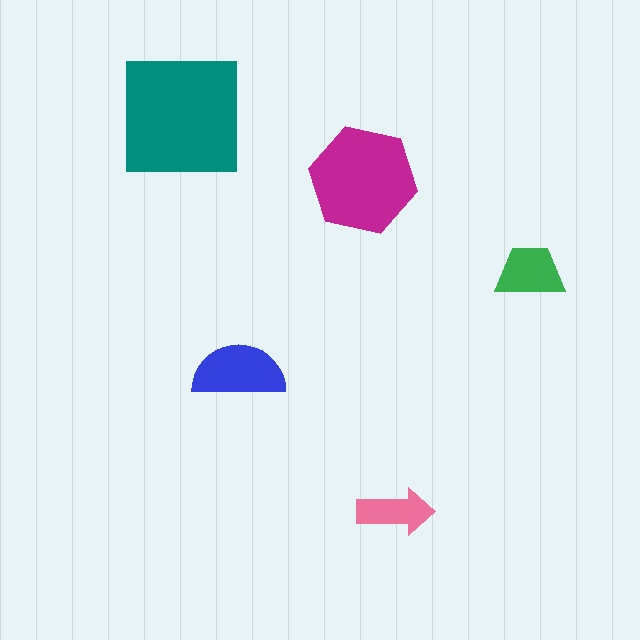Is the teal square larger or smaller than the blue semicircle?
Larger.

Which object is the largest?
The teal square.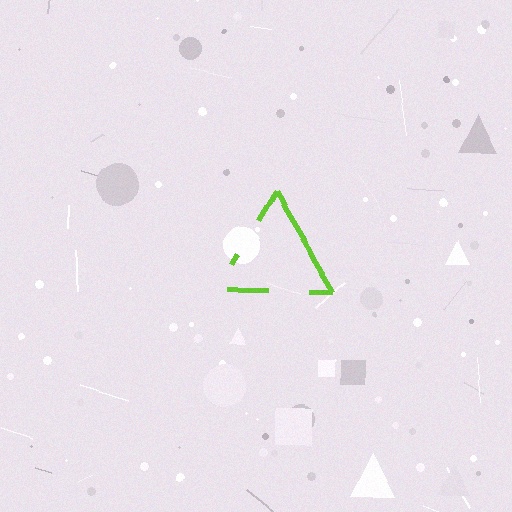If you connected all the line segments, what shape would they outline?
They would outline a triangle.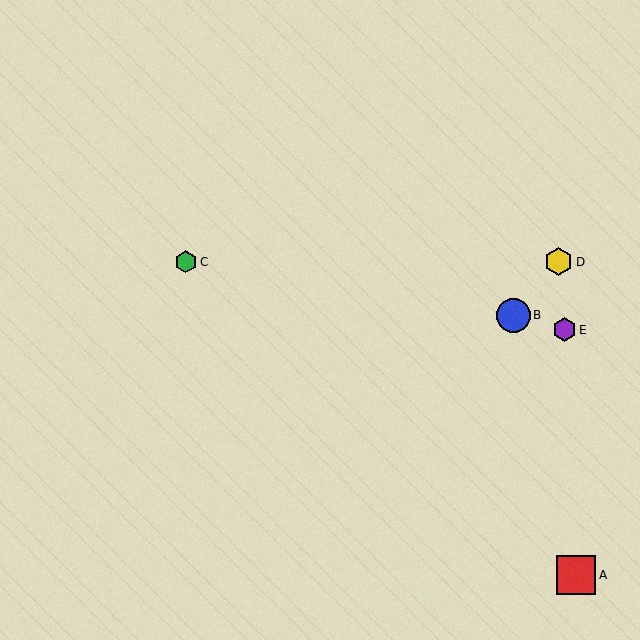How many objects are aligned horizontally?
2 objects (C, D) are aligned horizontally.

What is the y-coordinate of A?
Object A is at y≈575.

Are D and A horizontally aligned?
No, D is at y≈262 and A is at y≈575.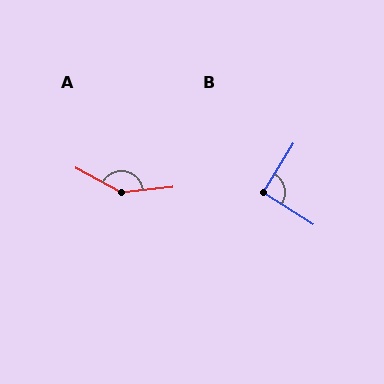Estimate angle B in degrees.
Approximately 91 degrees.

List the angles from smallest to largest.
B (91°), A (145°).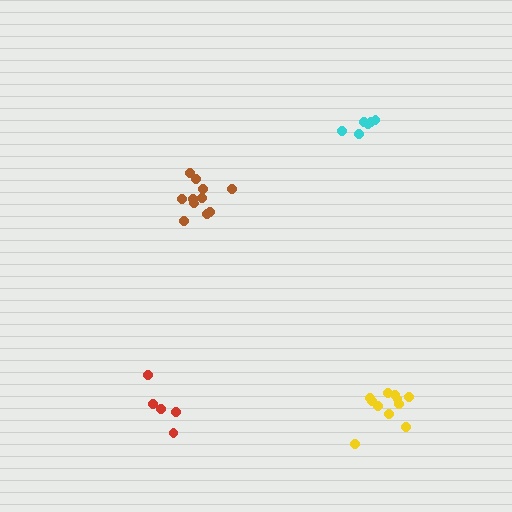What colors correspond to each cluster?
The clusters are colored: cyan, red, yellow, brown.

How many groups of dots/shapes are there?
There are 4 groups.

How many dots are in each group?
Group 1: 6 dots, Group 2: 5 dots, Group 3: 11 dots, Group 4: 11 dots (33 total).